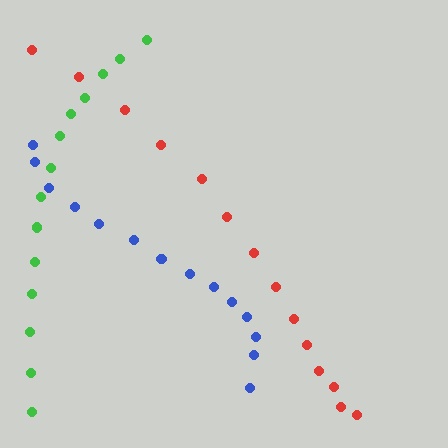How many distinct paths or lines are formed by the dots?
There are 3 distinct paths.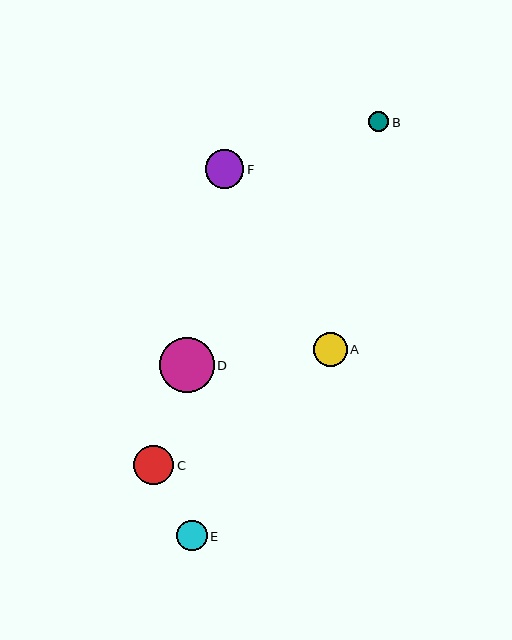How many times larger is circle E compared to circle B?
Circle E is approximately 1.5 times the size of circle B.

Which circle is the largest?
Circle D is the largest with a size of approximately 55 pixels.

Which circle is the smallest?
Circle B is the smallest with a size of approximately 20 pixels.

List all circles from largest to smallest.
From largest to smallest: D, C, F, A, E, B.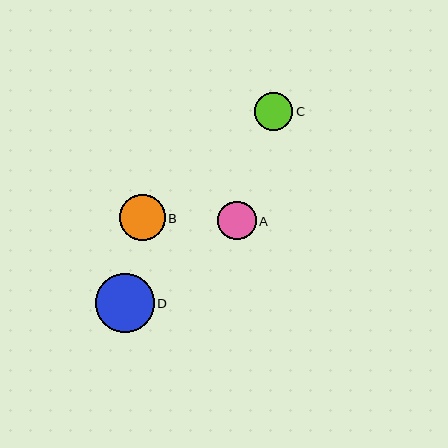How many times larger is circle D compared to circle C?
Circle D is approximately 1.5 times the size of circle C.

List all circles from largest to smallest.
From largest to smallest: D, B, A, C.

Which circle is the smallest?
Circle C is the smallest with a size of approximately 38 pixels.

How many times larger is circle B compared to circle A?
Circle B is approximately 1.2 times the size of circle A.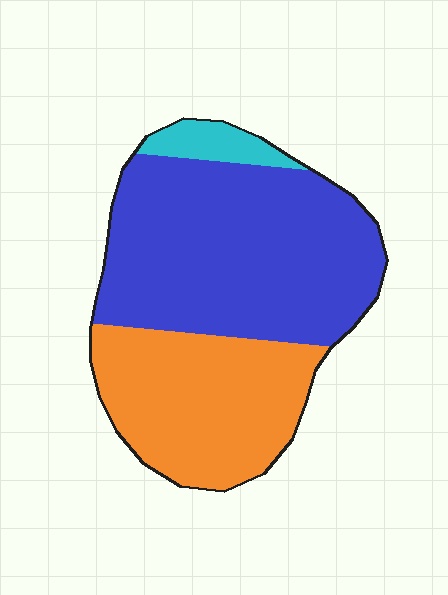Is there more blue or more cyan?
Blue.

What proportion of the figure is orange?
Orange takes up between a third and a half of the figure.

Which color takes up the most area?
Blue, at roughly 60%.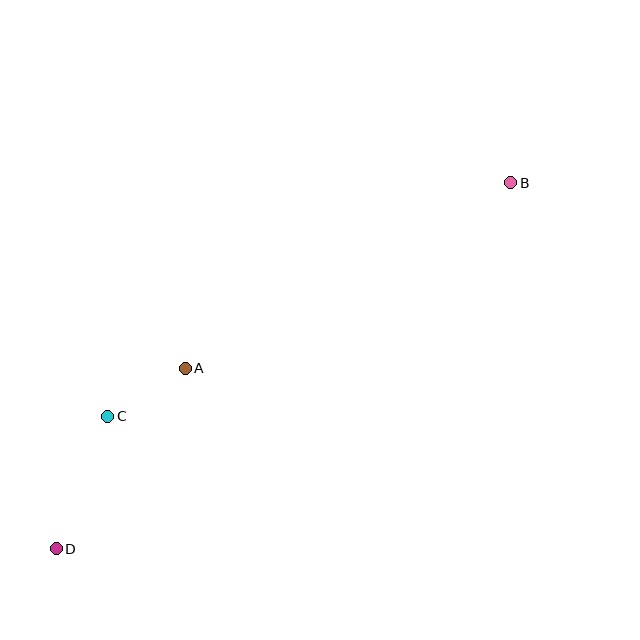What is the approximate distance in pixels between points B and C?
The distance between B and C is approximately 466 pixels.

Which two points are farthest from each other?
Points B and D are farthest from each other.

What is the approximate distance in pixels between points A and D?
The distance between A and D is approximately 222 pixels.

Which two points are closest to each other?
Points A and C are closest to each other.